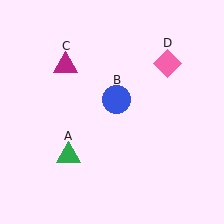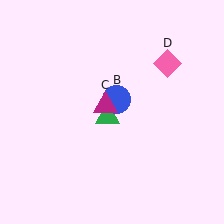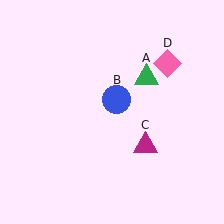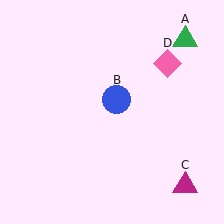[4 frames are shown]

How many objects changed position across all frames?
2 objects changed position: green triangle (object A), magenta triangle (object C).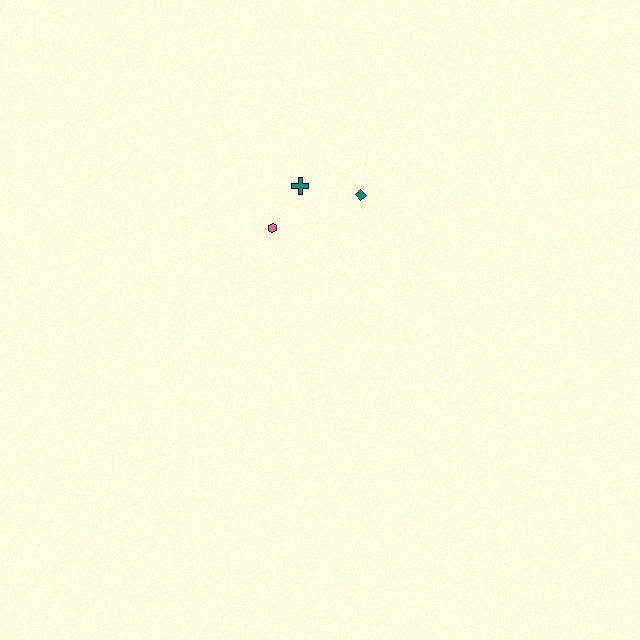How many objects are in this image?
There are 3 objects.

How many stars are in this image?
There are no stars.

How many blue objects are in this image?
There are no blue objects.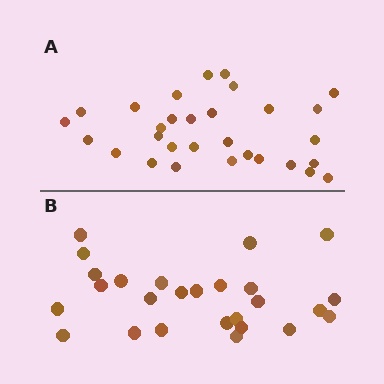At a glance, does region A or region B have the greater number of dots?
Region A (the top region) has more dots.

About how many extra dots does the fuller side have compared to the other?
Region A has about 4 more dots than region B.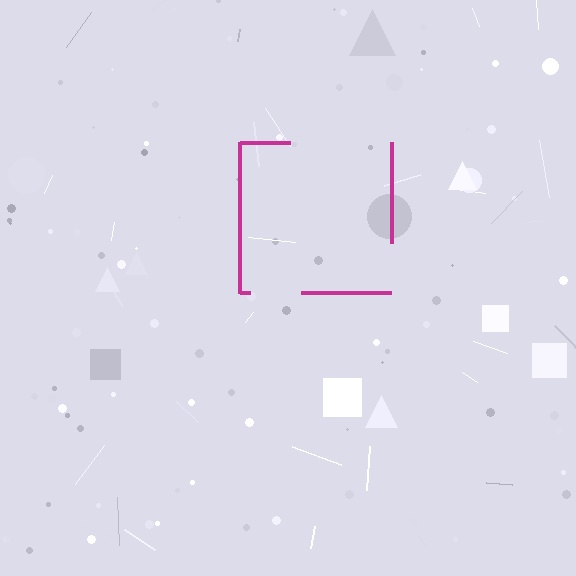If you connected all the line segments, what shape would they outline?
They would outline a square.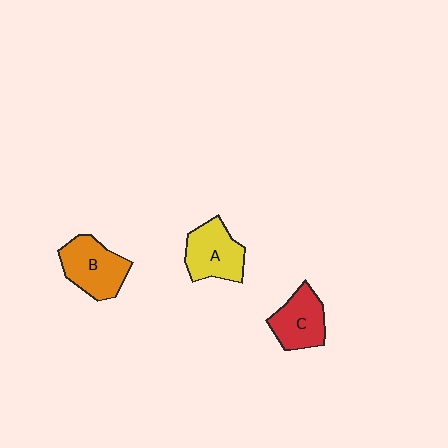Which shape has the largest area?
Shape B (orange).